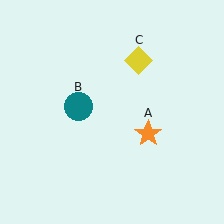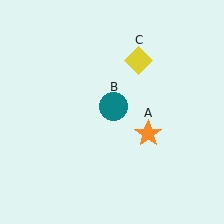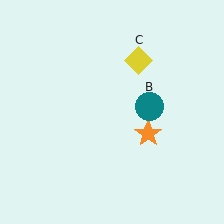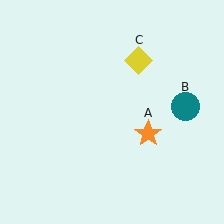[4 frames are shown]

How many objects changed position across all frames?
1 object changed position: teal circle (object B).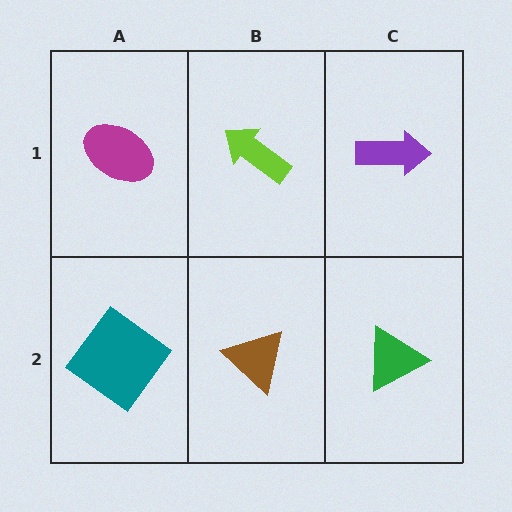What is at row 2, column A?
A teal diamond.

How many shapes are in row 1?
3 shapes.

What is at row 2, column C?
A green triangle.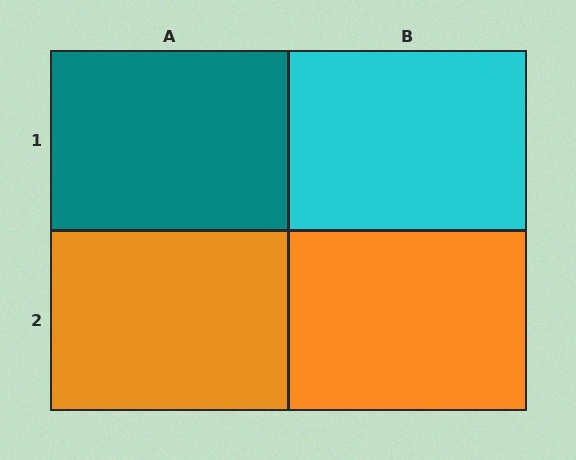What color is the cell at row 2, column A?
Orange.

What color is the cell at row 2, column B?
Orange.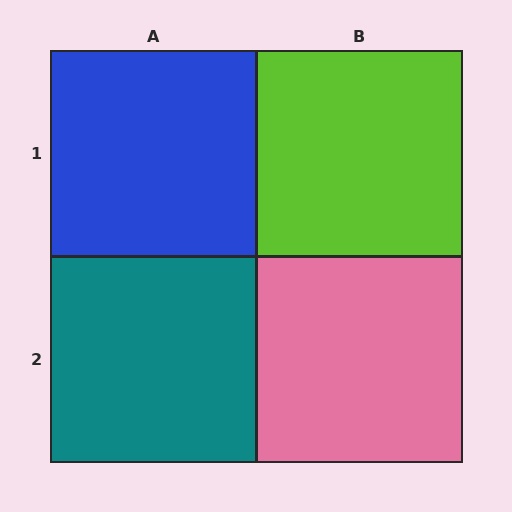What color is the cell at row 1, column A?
Blue.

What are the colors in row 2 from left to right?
Teal, pink.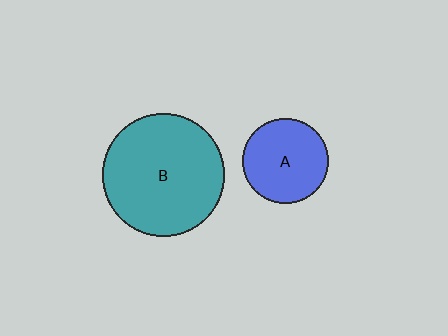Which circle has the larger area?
Circle B (teal).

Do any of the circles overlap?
No, none of the circles overlap.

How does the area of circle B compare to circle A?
Approximately 2.1 times.